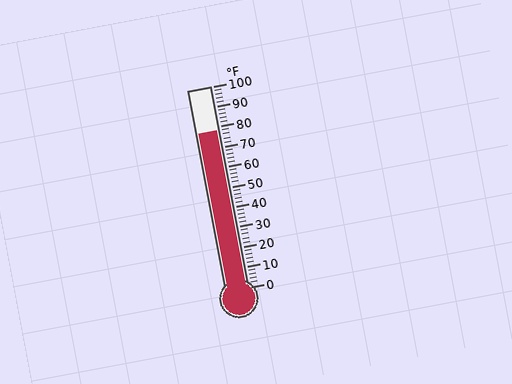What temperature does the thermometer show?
The thermometer shows approximately 78°F.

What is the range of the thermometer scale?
The thermometer scale ranges from 0°F to 100°F.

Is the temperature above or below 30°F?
The temperature is above 30°F.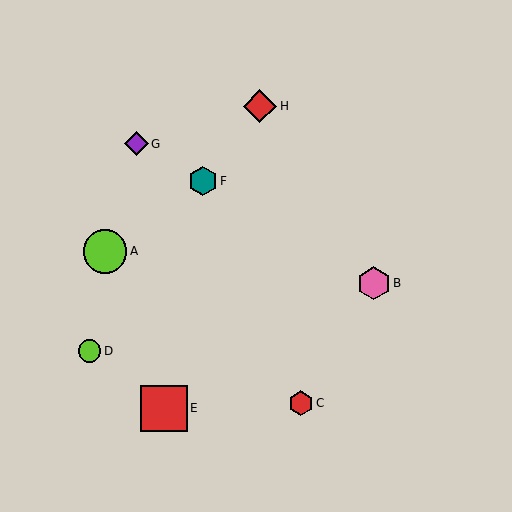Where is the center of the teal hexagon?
The center of the teal hexagon is at (203, 181).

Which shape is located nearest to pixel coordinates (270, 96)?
The red diamond (labeled H) at (260, 106) is nearest to that location.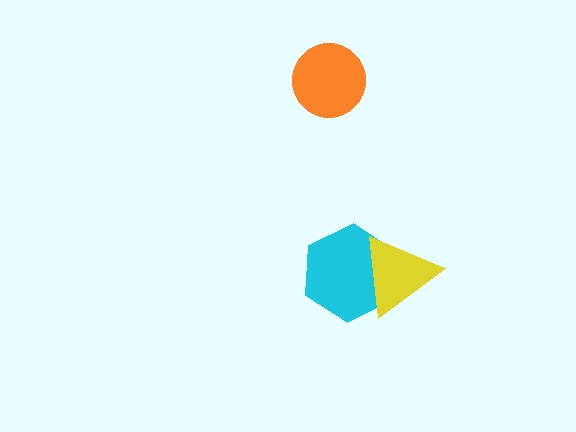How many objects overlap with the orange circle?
0 objects overlap with the orange circle.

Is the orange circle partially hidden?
No, no other shape covers it.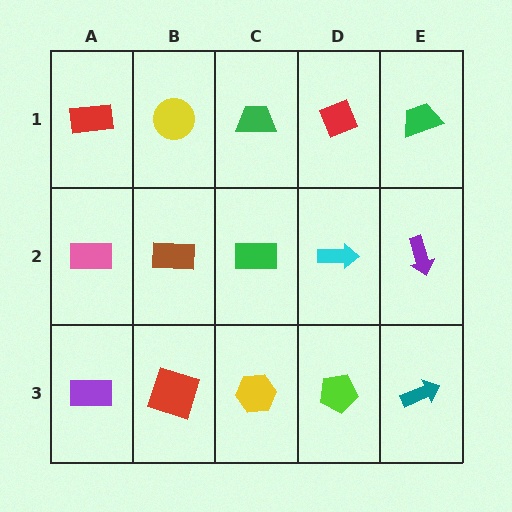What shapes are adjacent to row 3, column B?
A brown rectangle (row 2, column B), a purple rectangle (row 3, column A), a yellow hexagon (row 3, column C).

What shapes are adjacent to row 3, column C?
A green rectangle (row 2, column C), a red square (row 3, column B), a lime pentagon (row 3, column D).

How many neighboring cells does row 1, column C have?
3.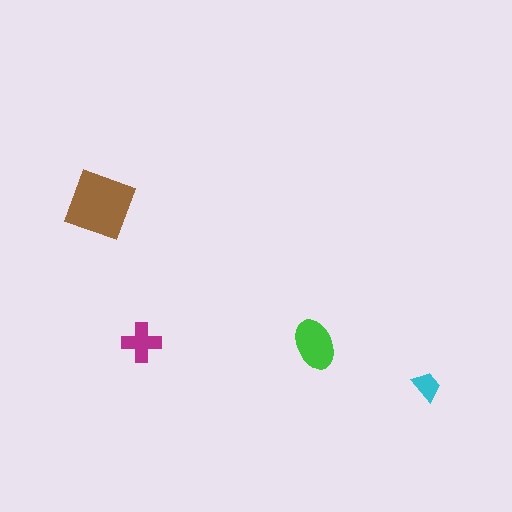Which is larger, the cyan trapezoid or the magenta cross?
The magenta cross.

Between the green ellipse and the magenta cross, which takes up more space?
The green ellipse.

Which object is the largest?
The brown diamond.